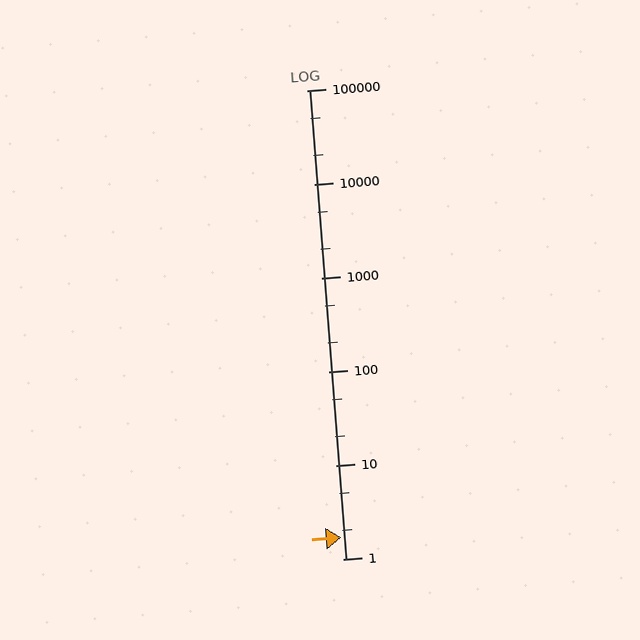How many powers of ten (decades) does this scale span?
The scale spans 5 decades, from 1 to 100000.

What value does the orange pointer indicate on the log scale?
The pointer indicates approximately 1.7.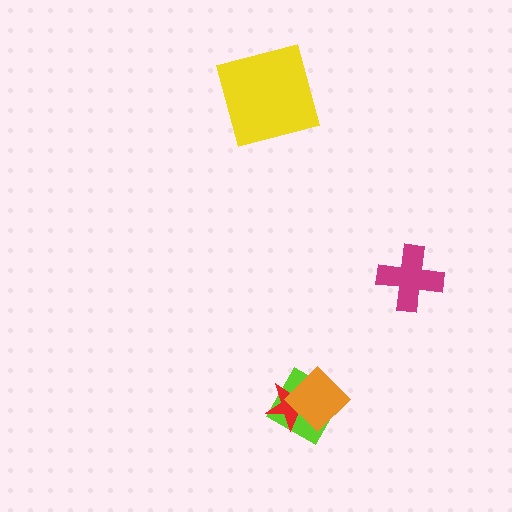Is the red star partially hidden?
Yes, it is partially covered by another shape.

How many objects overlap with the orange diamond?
2 objects overlap with the orange diamond.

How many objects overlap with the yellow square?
0 objects overlap with the yellow square.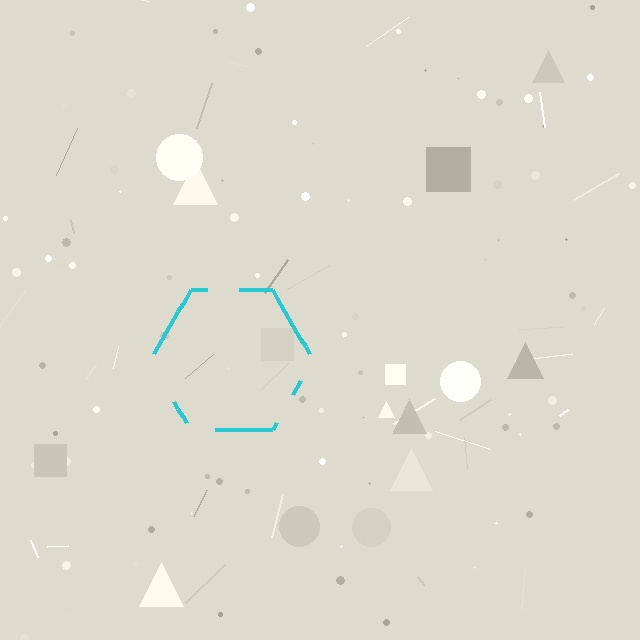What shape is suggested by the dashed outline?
The dashed outline suggests a hexagon.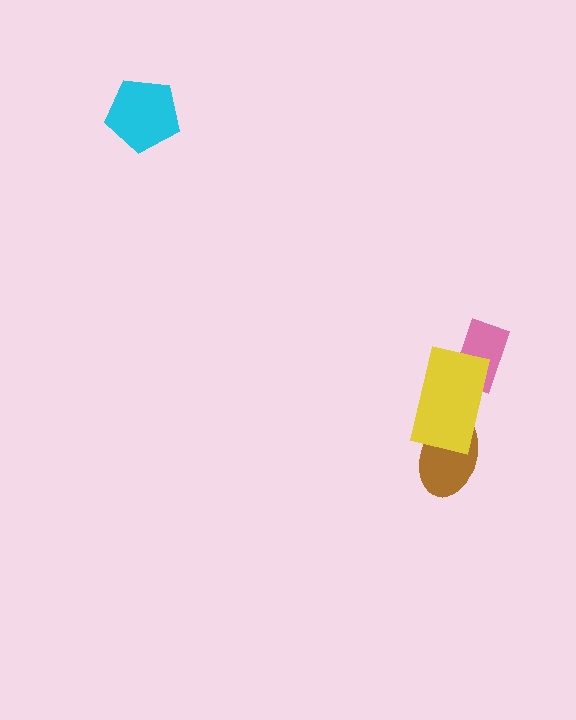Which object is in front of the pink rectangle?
The yellow rectangle is in front of the pink rectangle.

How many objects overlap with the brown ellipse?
1 object overlaps with the brown ellipse.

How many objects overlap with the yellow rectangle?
2 objects overlap with the yellow rectangle.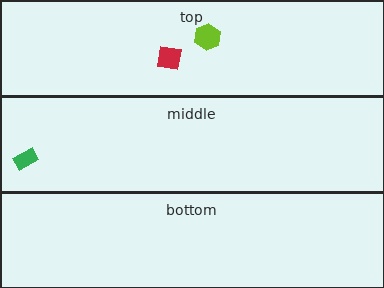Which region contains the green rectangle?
The middle region.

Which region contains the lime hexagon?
The top region.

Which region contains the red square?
The top region.